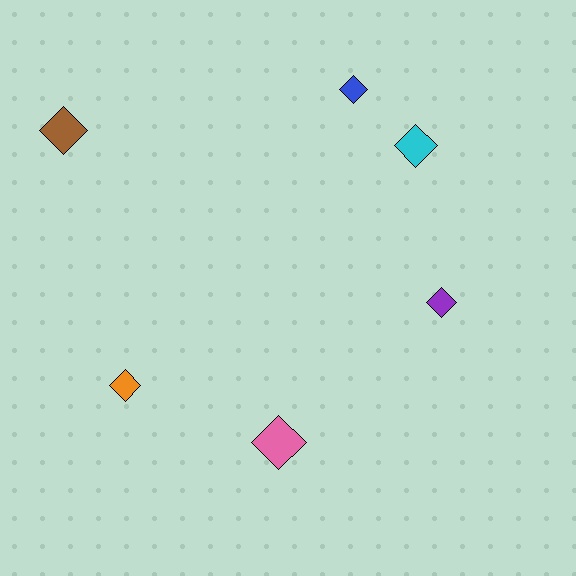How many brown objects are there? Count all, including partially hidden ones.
There is 1 brown object.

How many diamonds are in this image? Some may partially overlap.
There are 6 diamonds.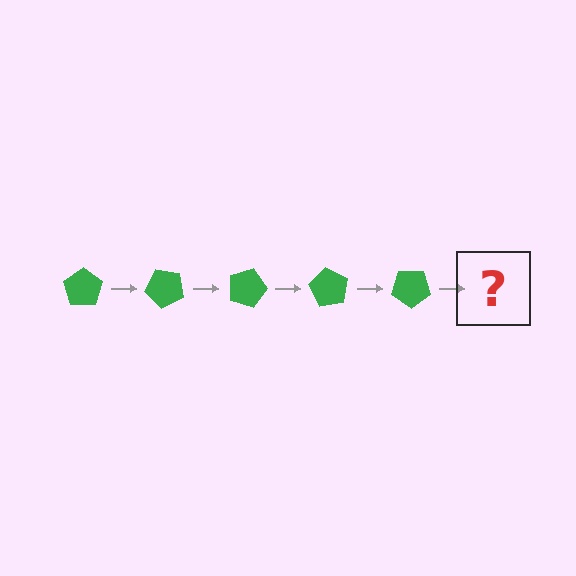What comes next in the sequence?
The next element should be a green pentagon rotated 225 degrees.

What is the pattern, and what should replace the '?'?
The pattern is that the pentagon rotates 45 degrees each step. The '?' should be a green pentagon rotated 225 degrees.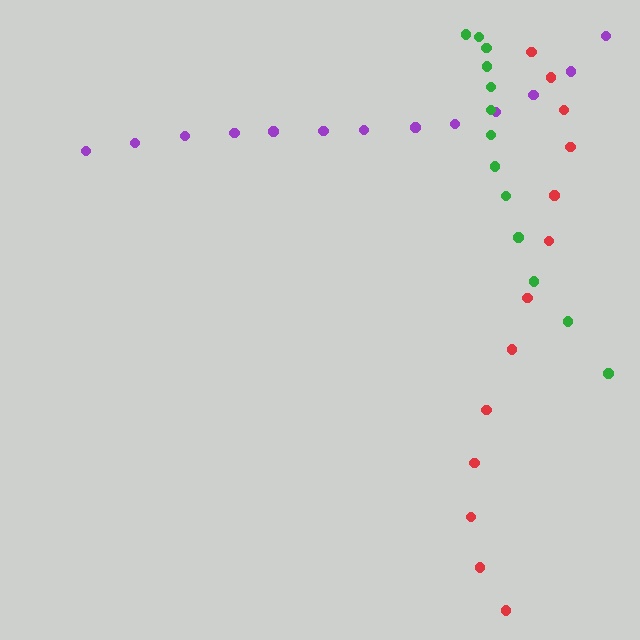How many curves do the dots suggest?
There are 3 distinct paths.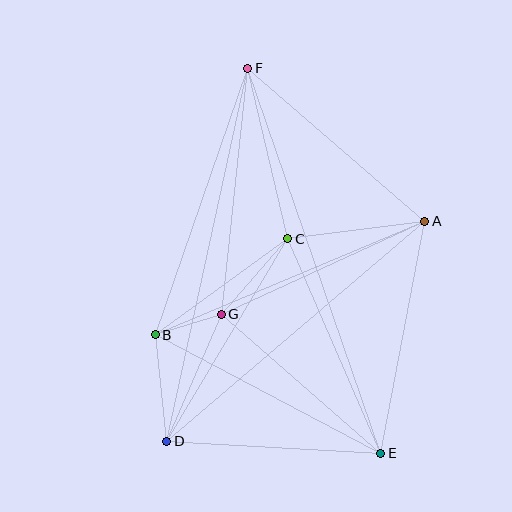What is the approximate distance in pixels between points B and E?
The distance between B and E is approximately 255 pixels.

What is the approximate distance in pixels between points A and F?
The distance between A and F is approximately 234 pixels.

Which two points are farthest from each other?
Points E and F are farthest from each other.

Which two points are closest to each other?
Points B and G are closest to each other.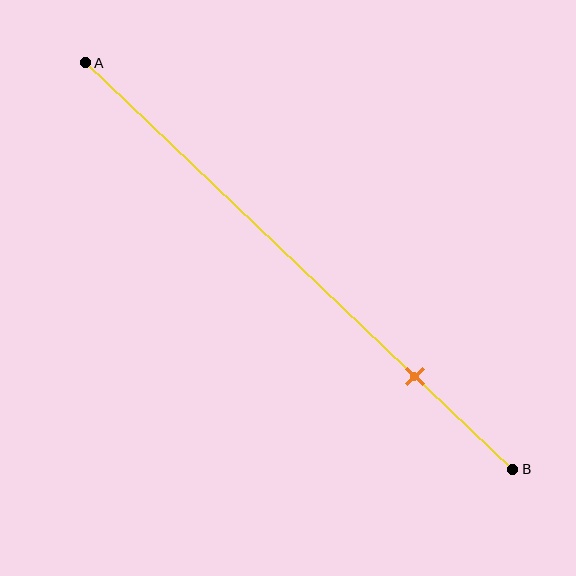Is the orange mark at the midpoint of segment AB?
No, the mark is at about 75% from A, not at the 50% midpoint.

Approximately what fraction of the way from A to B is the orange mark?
The orange mark is approximately 75% of the way from A to B.